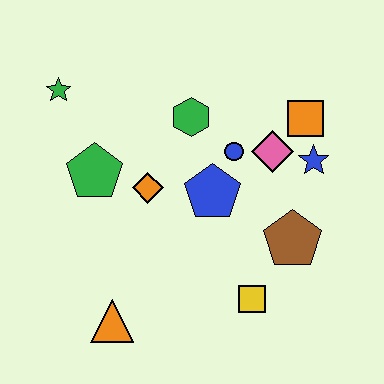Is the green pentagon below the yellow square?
No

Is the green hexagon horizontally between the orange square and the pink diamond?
No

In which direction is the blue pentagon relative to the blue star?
The blue pentagon is to the left of the blue star.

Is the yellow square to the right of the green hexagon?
Yes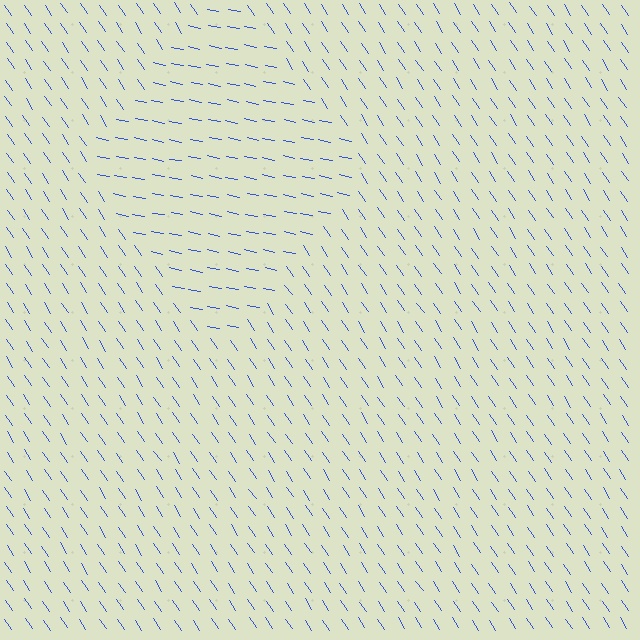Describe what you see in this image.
The image is filled with small blue line segments. A diamond region in the image has lines oriented differently from the surrounding lines, creating a visible texture boundary.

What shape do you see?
I see a diamond.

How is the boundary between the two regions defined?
The boundary is defined purely by a change in line orientation (approximately 45 degrees difference). All lines are the same color and thickness.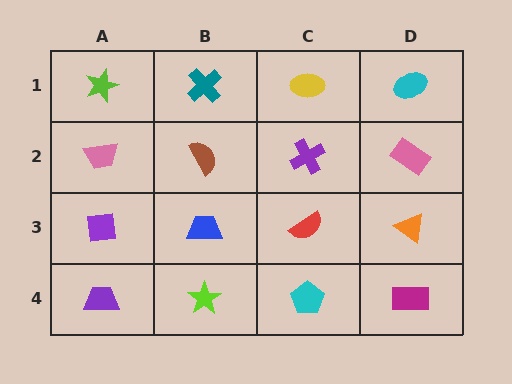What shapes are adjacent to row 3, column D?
A pink rectangle (row 2, column D), a magenta rectangle (row 4, column D), a red semicircle (row 3, column C).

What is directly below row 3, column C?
A cyan pentagon.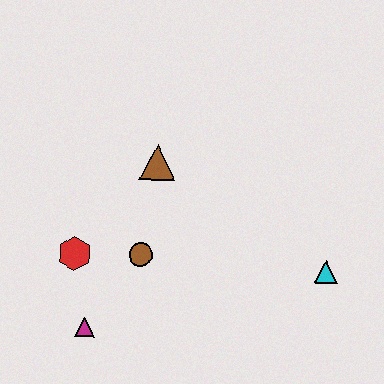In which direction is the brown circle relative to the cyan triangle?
The brown circle is to the left of the cyan triangle.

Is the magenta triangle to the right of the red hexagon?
Yes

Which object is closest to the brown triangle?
The brown circle is closest to the brown triangle.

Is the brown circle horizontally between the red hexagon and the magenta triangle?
No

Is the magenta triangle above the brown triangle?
No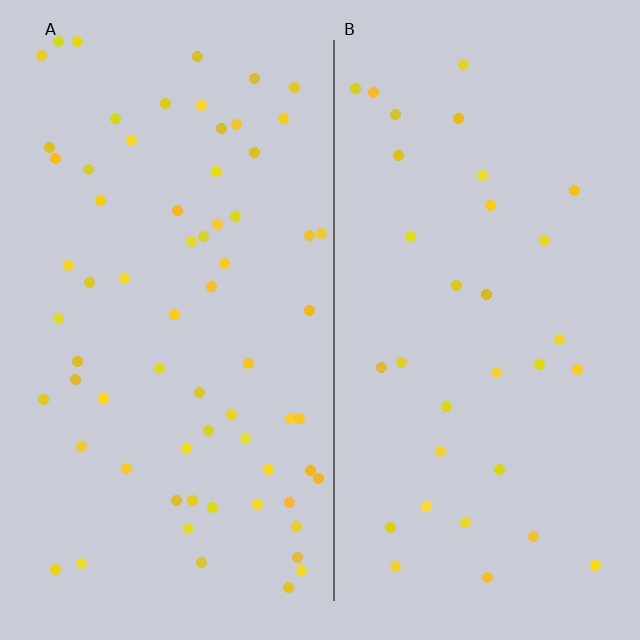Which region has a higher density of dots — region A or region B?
A (the left).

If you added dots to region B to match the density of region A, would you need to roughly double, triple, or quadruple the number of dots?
Approximately double.